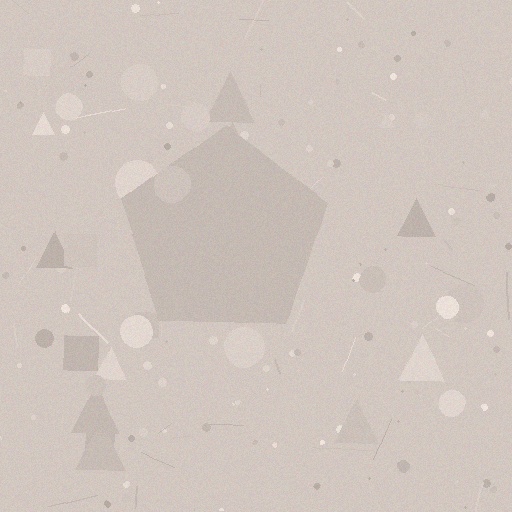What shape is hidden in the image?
A pentagon is hidden in the image.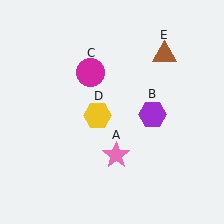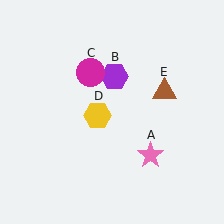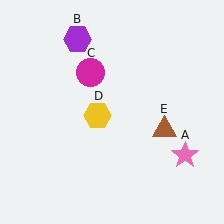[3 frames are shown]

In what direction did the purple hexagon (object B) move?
The purple hexagon (object B) moved up and to the left.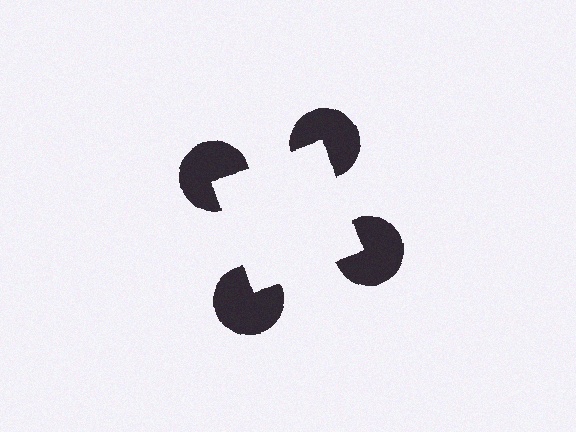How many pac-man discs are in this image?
There are 4 — one at each vertex of the illusory square.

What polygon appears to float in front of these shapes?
An illusory square — its edges are inferred from the aligned wedge cuts in the pac-man discs, not physically drawn.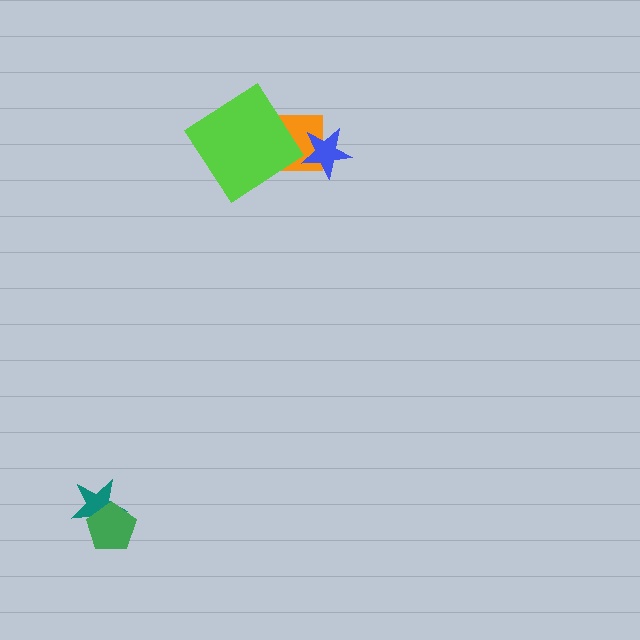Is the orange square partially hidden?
Yes, it is partially covered by another shape.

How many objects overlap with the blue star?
1 object overlaps with the blue star.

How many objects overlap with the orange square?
2 objects overlap with the orange square.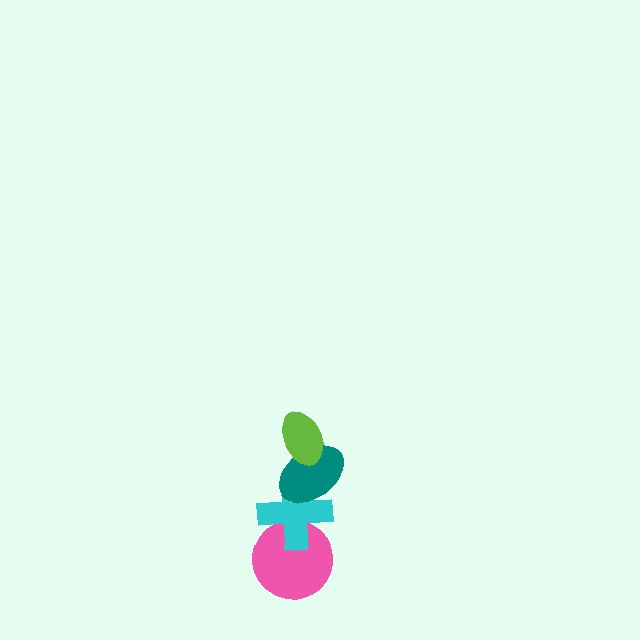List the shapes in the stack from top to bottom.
From top to bottom: the lime ellipse, the teal ellipse, the cyan cross, the pink circle.